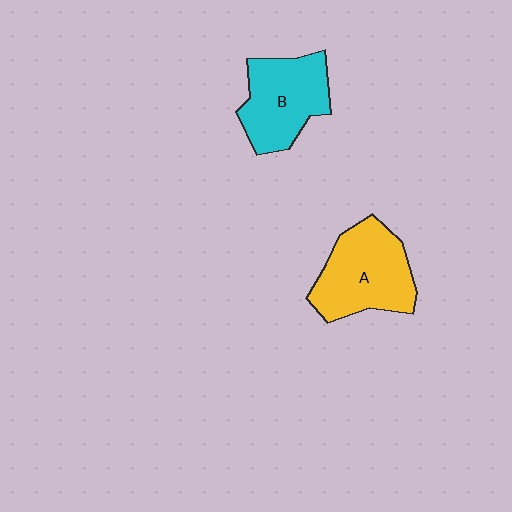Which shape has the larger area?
Shape A (yellow).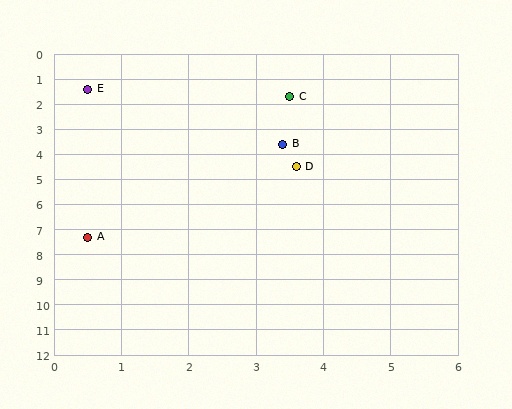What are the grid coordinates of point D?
Point D is at approximately (3.6, 4.5).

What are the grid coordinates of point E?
Point E is at approximately (0.5, 1.4).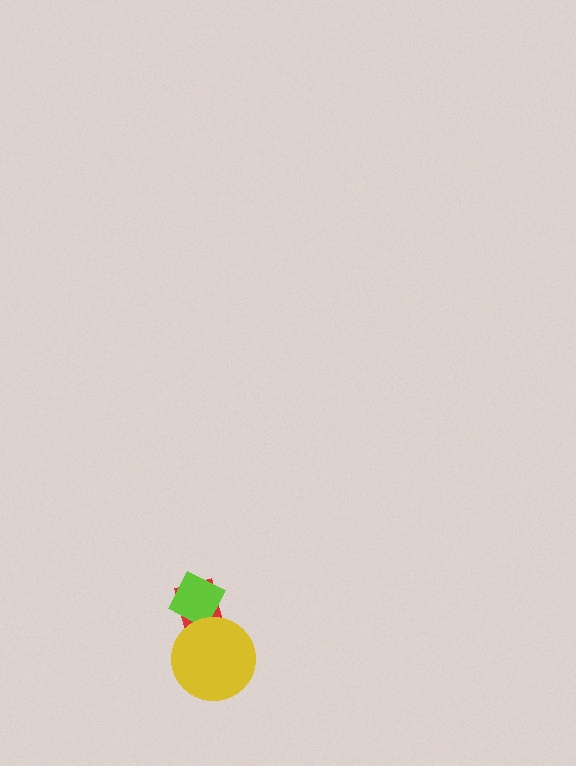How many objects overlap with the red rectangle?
2 objects overlap with the red rectangle.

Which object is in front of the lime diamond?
The yellow circle is in front of the lime diamond.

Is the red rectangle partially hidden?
Yes, it is partially covered by another shape.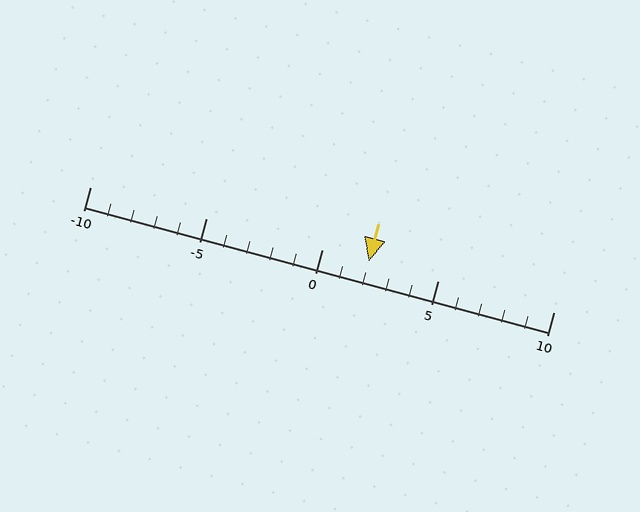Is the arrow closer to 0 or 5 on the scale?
The arrow is closer to 0.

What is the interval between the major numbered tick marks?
The major tick marks are spaced 5 units apart.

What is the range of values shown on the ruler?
The ruler shows values from -10 to 10.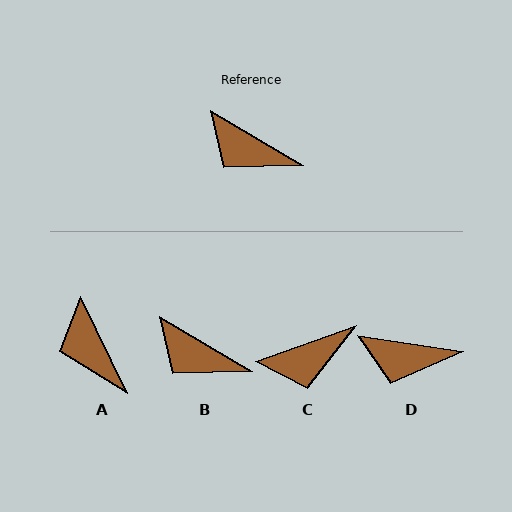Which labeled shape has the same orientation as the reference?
B.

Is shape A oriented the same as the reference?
No, it is off by about 33 degrees.